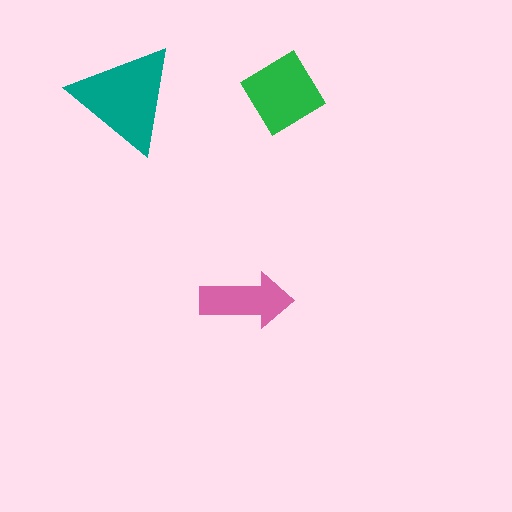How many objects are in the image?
There are 3 objects in the image.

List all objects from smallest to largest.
The pink arrow, the green diamond, the teal triangle.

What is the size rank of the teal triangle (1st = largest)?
1st.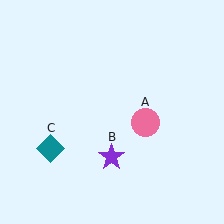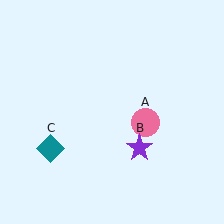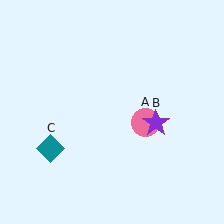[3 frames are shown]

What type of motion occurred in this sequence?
The purple star (object B) rotated counterclockwise around the center of the scene.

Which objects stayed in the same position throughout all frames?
Pink circle (object A) and teal diamond (object C) remained stationary.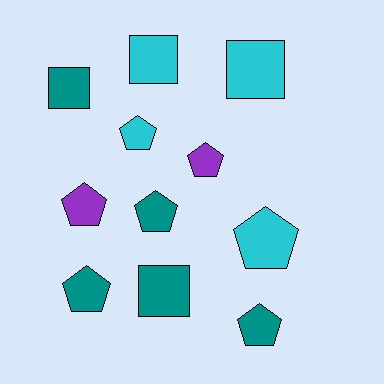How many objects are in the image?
There are 11 objects.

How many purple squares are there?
There are no purple squares.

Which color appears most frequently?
Teal, with 5 objects.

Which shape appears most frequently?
Pentagon, with 7 objects.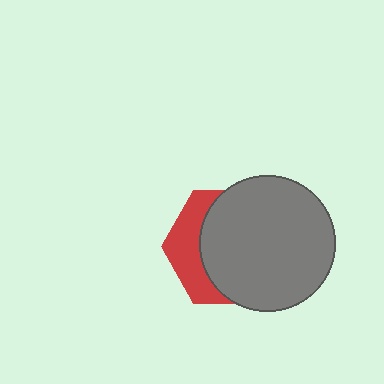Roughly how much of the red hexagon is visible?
A small part of it is visible (roughly 32%).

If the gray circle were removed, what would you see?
You would see the complete red hexagon.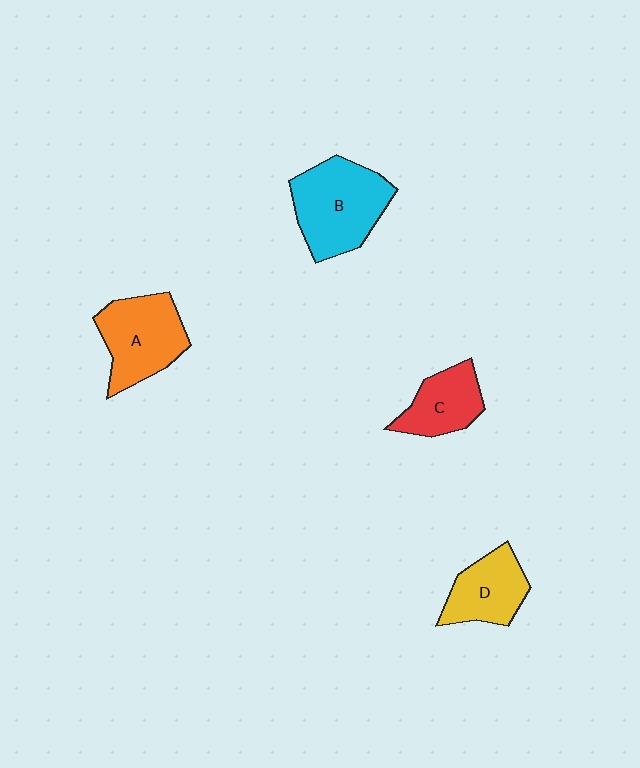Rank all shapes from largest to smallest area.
From largest to smallest: B (cyan), A (orange), D (yellow), C (red).